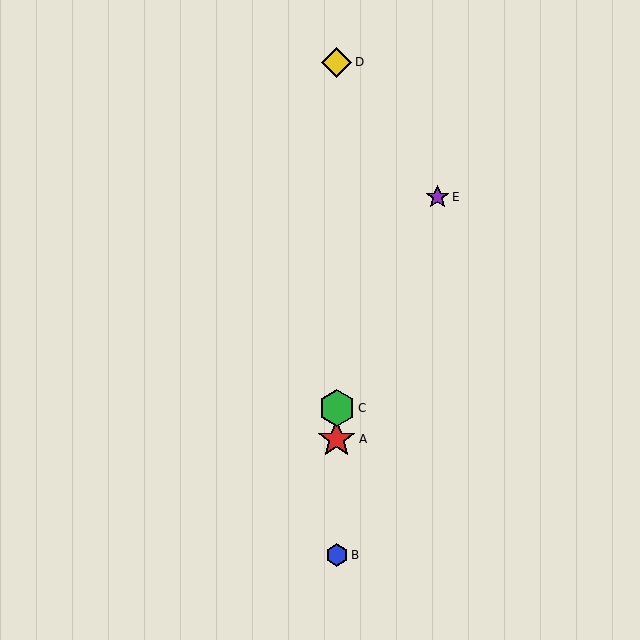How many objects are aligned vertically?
4 objects (A, B, C, D) are aligned vertically.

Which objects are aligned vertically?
Objects A, B, C, D are aligned vertically.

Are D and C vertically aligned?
Yes, both are at x≈337.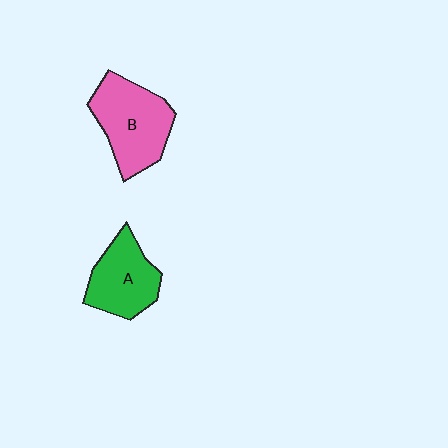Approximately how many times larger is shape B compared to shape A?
Approximately 1.3 times.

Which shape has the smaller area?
Shape A (green).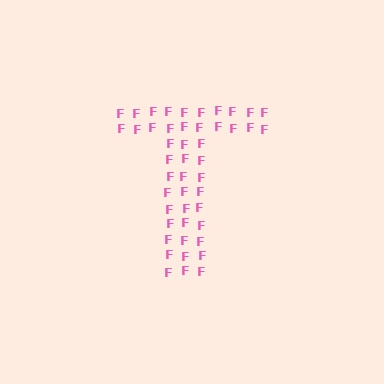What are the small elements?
The small elements are letter F's.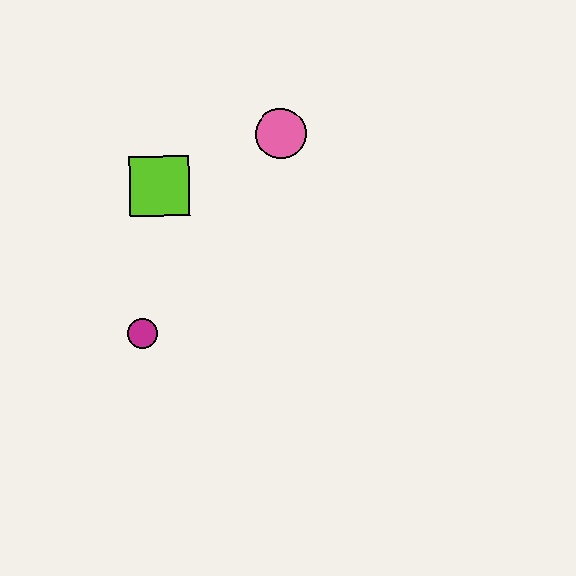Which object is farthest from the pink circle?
The magenta circle is farthest from the pink circle.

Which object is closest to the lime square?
The pink circle is closest to the lime square.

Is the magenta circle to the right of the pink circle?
No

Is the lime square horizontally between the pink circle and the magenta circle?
Yes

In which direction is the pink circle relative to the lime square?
The pink circle is to the right of the lime square.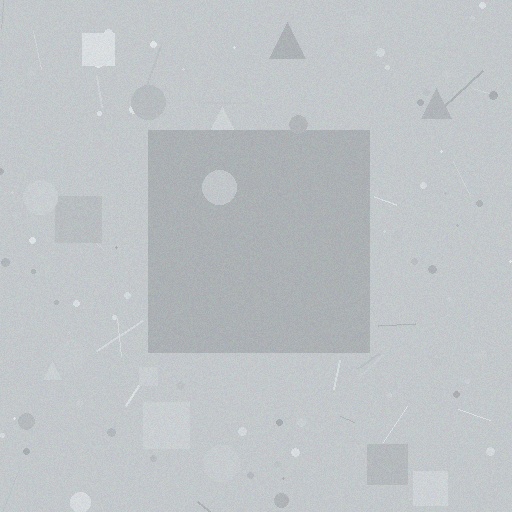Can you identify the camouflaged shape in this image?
The camouflaged shape is a square.